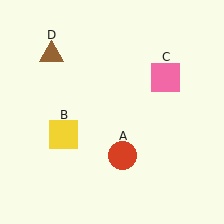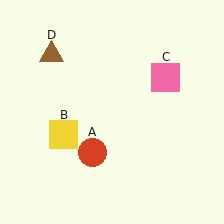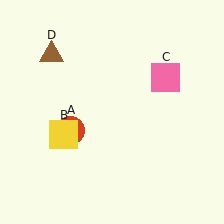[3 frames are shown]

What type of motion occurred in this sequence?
The red circle (object A) rotated clockwise around the center of the scene.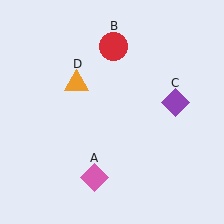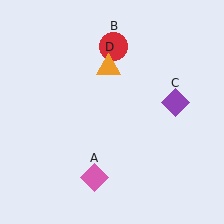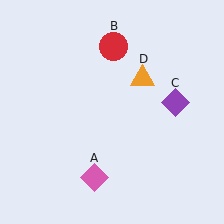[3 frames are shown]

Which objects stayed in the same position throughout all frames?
Pink diamond (object A) and red circle (object B) and purple diamond (object C) remained stationary.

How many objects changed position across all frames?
1 object changed position: orange triangle (object D).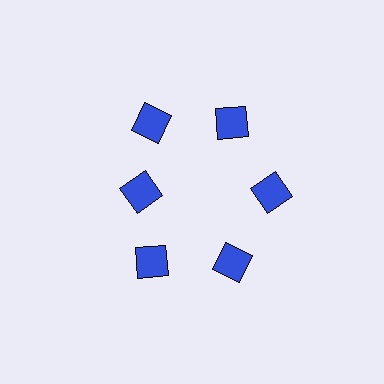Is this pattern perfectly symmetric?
No. The 6 blue squares are arranged in a ring, but one element near the 9 o'clock position is pulled inward toward the center, breaking the 6-fold rotational symmetry.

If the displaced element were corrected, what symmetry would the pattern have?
It would have 6-fold rotational symmetry — the pattern would map onto itself every 60 degrees.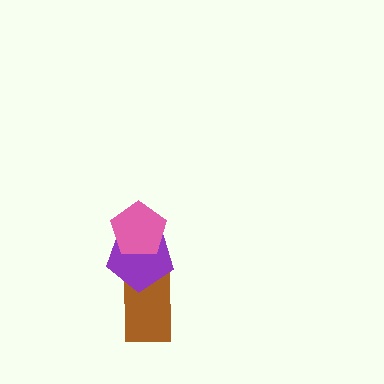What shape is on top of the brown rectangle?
The purple pentagon is on top of the brown rectangle.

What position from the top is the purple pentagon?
The purple pentagon is 2nd from the top.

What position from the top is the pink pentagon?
The pink pentagon is 1st from the top.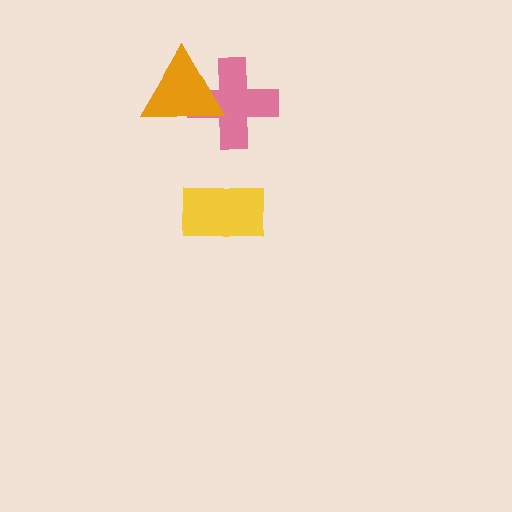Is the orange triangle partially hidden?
No, no other shape covers it.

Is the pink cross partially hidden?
Yes, it is partially covered by another shape.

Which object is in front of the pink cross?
The orange triangle is in front of the pink cross.